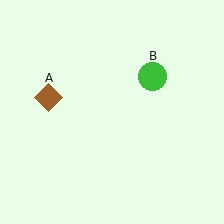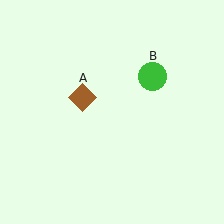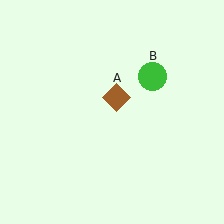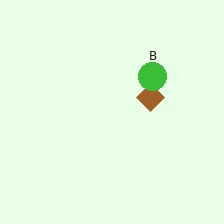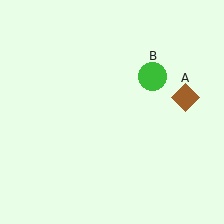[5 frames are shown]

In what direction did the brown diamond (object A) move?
The brown diamond (object A) moved right.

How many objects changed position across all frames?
1 object changed position: brown diamond (object A).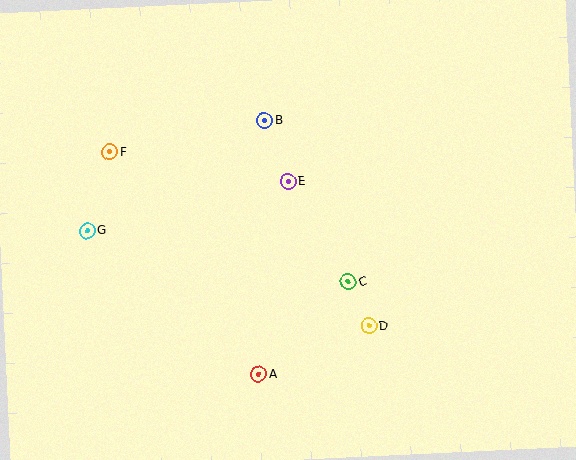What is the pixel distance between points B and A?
The distance between B and A is 254 pixels.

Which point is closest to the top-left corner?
Point F is closest to the top-left corner.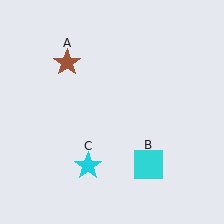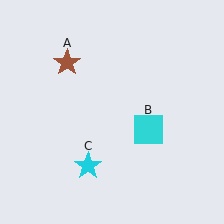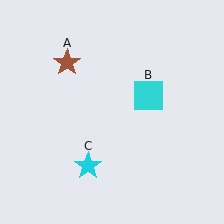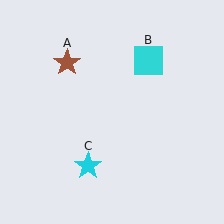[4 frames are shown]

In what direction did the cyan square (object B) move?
The cyan square (object B) moved up.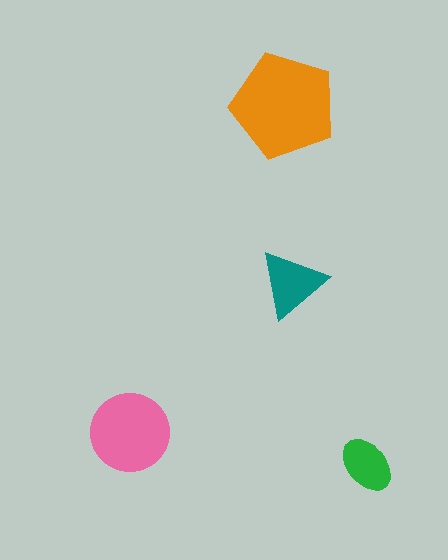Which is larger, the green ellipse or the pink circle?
The pink circle.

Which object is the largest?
The orange pentagon.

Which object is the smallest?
The green ellipse.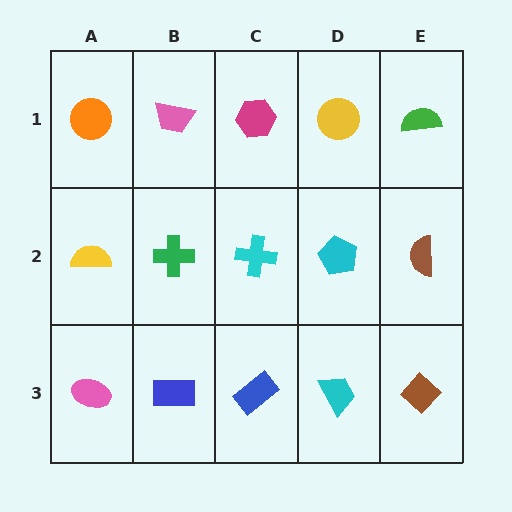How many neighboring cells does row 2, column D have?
4.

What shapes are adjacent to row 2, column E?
A green semicircle (row 1, column E), a brown diamond (row 3, column E), a cyan pentagon (row 2, column D).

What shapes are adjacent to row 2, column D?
A yellow circle (row 1, column D), a cyan trapezoid (row 3, column D), a cyan cross (row 2, column C), a brown semicircle (row 2, column E).